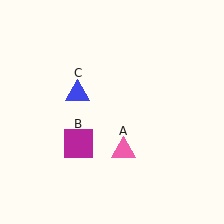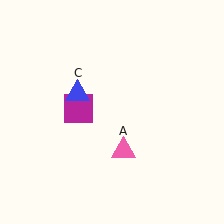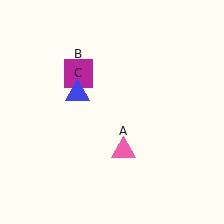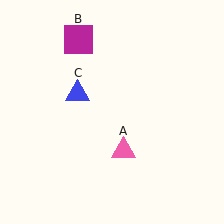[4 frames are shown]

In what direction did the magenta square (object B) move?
The magenta square (object B) moved up.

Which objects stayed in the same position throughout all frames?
Pink triangle (object A) and blue triangle (object C) remained stationary.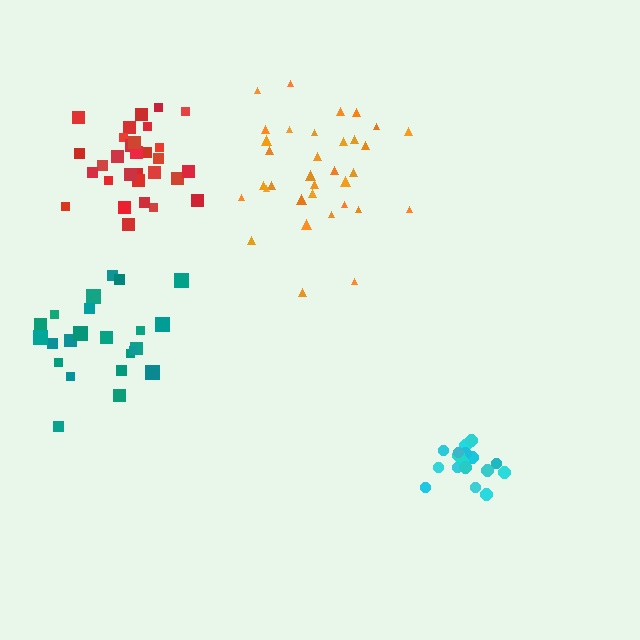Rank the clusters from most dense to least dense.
cyan, red, orange, teal.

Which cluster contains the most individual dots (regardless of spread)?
Orange (35).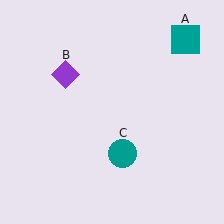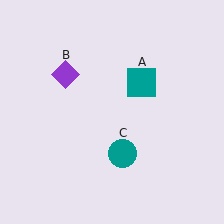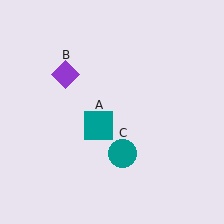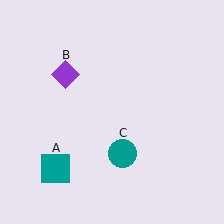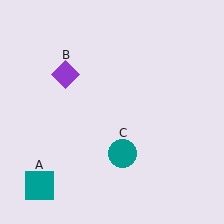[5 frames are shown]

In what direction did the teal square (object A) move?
The teal square (object A) moved down and to the left.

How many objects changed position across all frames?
1 object changed position: teal square (object A).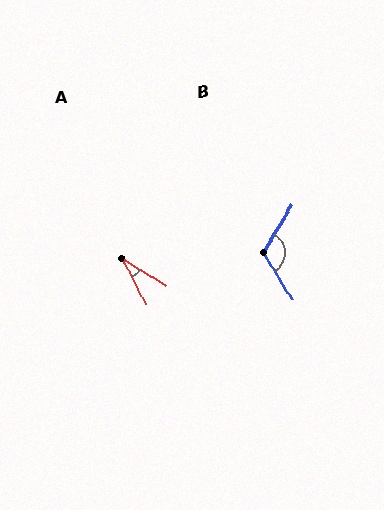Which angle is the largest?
B, at approximately 118 degrees.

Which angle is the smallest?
A, at approximately 31 degrees.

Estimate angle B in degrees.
Approximately 118 degrees.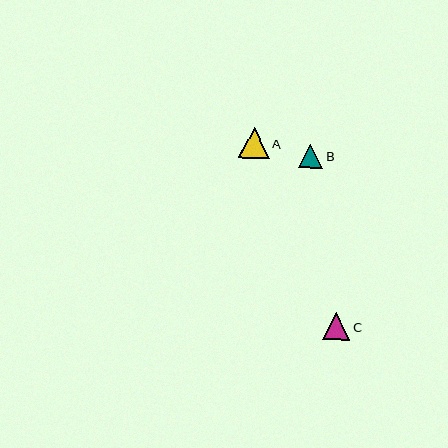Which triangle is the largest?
Triangle A is the largest with a size of approximately 31 pixels.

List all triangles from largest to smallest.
From largest to smallest: A, C, B.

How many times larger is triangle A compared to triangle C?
Triangle A is approximately 1.1 times the size of triangle C.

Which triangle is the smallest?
Triangle B is the smallest with a size of approximately 24 pixels.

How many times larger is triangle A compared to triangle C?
Triangle A is approximately 1.1 times the size of triangle C.